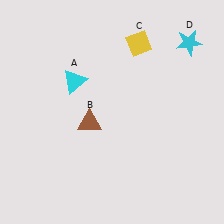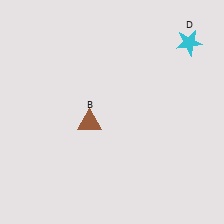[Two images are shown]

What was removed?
The yellow diamond (C), the cyan triangle (A) were removed in Image 2.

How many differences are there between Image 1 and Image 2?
There are 2 differences between the two images.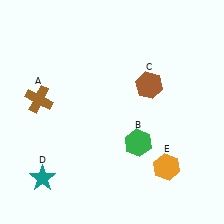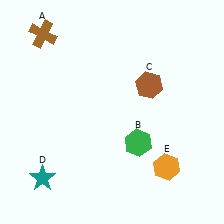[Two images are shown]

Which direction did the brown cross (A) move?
The brown cross (A) moved up.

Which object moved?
The brown cross (A) moved up.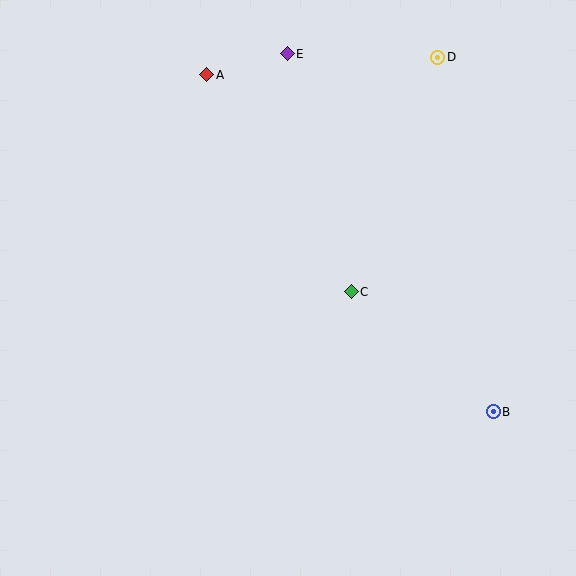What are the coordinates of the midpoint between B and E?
The midpoint between B and E is at (390, 233).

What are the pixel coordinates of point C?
Point C is at (351, 292).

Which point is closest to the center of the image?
Point C at (351, 292) is closest to the center.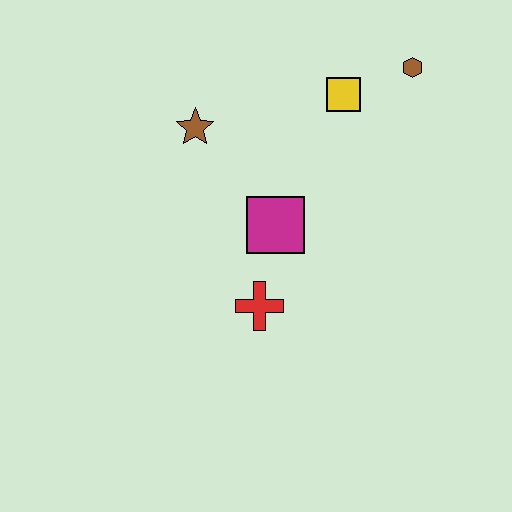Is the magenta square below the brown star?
Yes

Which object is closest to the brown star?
The magenta square is closest to the brown star.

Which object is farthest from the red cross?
The brown hexagon is farthest from the red cross.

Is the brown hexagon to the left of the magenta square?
No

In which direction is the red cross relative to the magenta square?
The red cross is below the magenta square.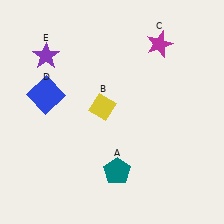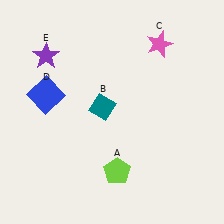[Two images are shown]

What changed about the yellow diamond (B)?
In Image 1, B is yellow. In Image 2, it changed to teal.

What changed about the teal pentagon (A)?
In Image 1, A is teal. In Image 2, it changed to lime.